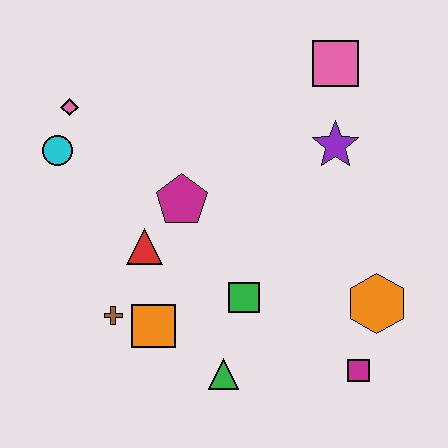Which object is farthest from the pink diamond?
The magenta square is farthest from the pink diamond.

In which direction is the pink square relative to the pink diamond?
The pink square is to the right of the pink diamond.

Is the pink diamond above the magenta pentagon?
Yes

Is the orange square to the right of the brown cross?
Yes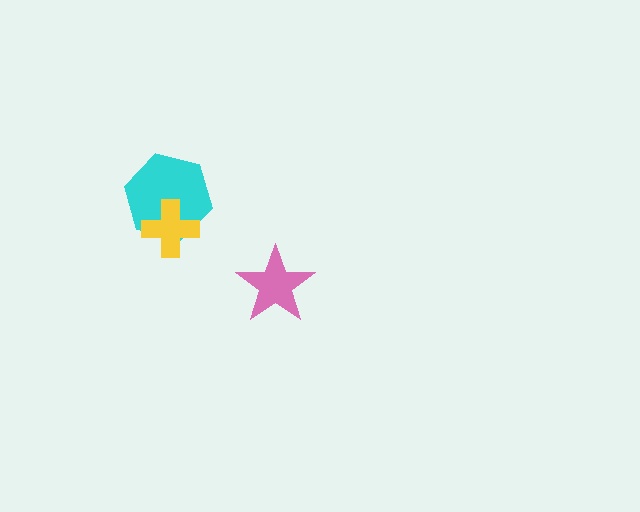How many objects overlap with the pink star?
0 objects overlap with the pink star.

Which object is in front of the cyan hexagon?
The yellow cross is in front of the cyan hexagon.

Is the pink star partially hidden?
No, no other shape covers it.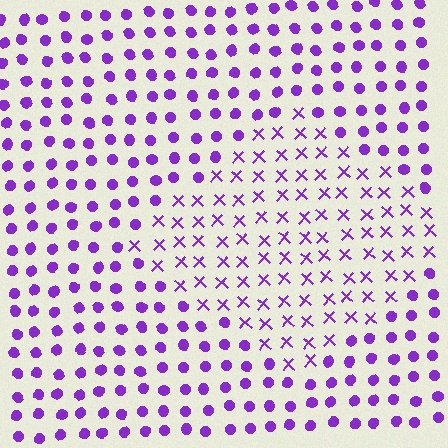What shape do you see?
I see a diamond.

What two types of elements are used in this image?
The image uses X marks inside the diamond region and circles outside it.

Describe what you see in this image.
The image is filled with small purple elements arranged in a uniform grid. A diamond-shaped region contains X marks, while the surrounding area contains circles. The boundary is defined purely by the change in element shape.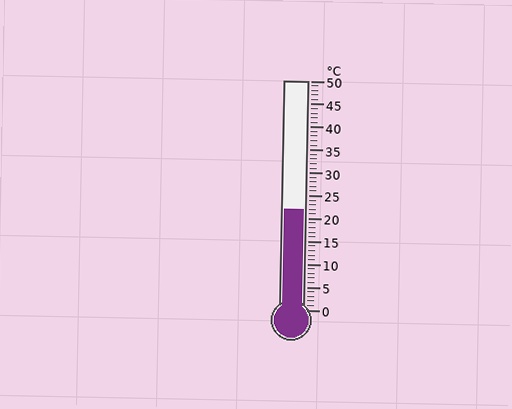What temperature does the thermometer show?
The thermometer shows approximately 22°C.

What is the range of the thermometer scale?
The thermometer scale ranges from 0°C to 50°C.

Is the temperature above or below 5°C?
The temperature is above 5°C.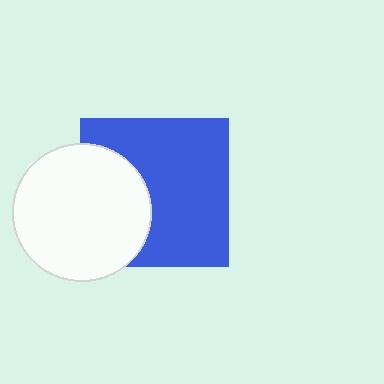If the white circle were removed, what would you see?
You would see the complete blue square.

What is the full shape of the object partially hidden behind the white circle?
The partially hidden object is a blue square.